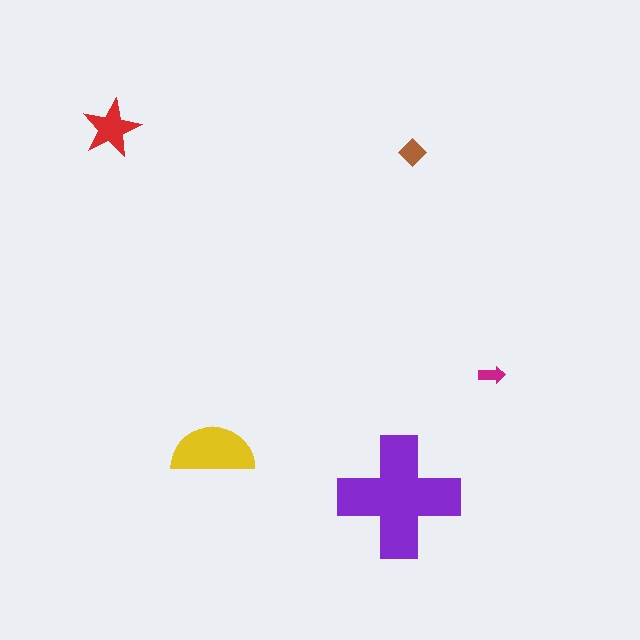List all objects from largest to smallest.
The purple cross, the yellow semicircle, the red star, the brown diamond, the magenta arrow.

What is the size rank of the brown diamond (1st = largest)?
4th.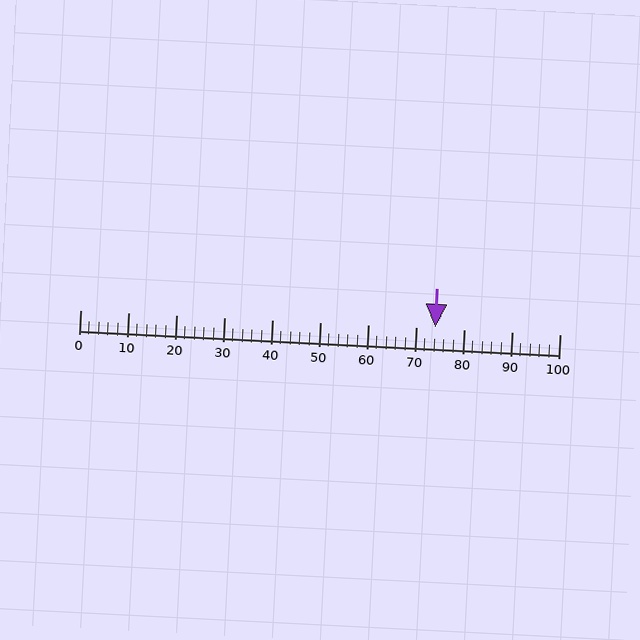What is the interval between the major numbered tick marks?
The major tick marks are spaced 10 units apart.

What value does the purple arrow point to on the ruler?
The purple arrow points to approximately 74.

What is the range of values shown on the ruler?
The ruler shows values from 0 to 100.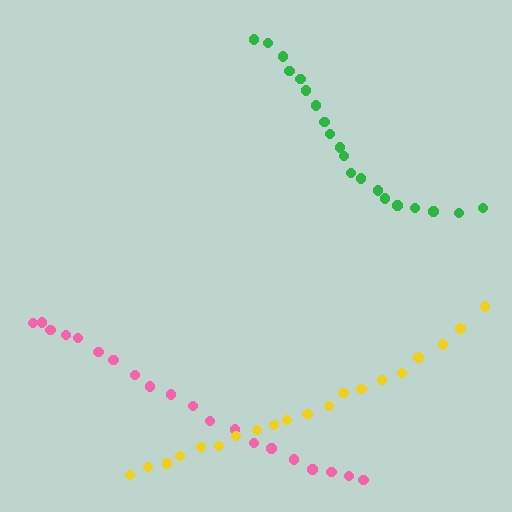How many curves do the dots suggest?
There are 3 distinct paths.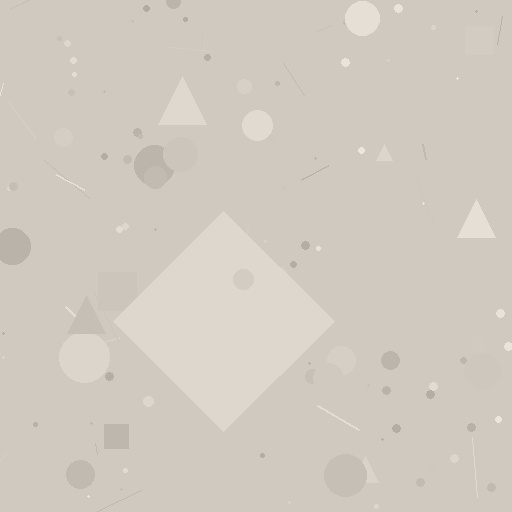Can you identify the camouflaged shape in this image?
The camouflaged shape is a diamond.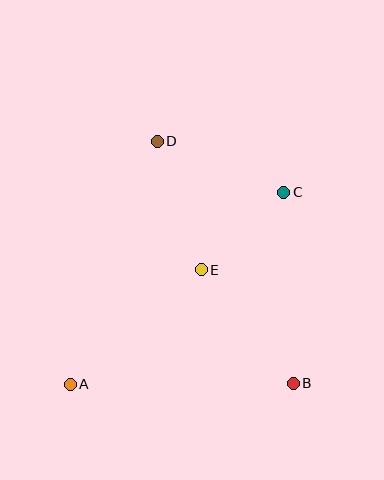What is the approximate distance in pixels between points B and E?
The distance between B and E is approximately 146 pixels.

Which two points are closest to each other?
Points C and E are closest to each other.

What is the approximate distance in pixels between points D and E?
The distance between D and E is approximately 136 pixels.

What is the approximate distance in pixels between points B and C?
The distance between B and C is approximately 191 pixels.